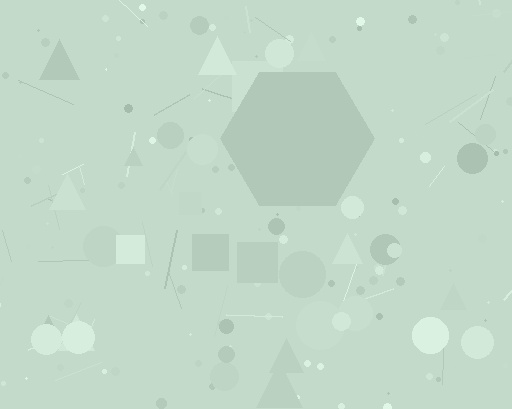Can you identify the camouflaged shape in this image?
The camouflaged shape is a hexagon.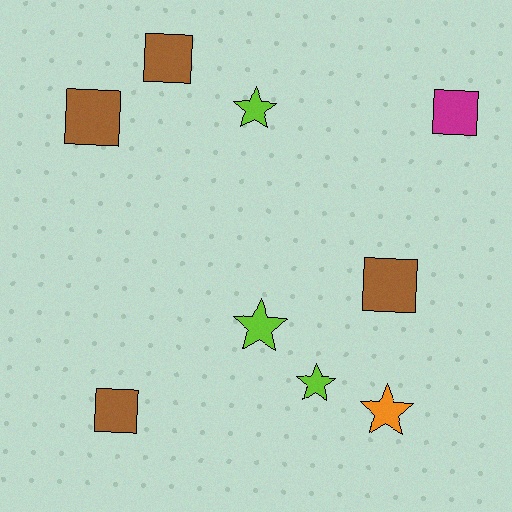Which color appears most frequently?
Brown, with 4 objects.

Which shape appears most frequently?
Square, with 5 objects.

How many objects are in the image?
There are 9 objects.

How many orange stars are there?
There is 1 orange star.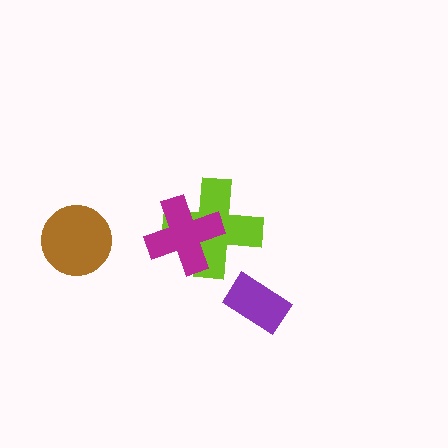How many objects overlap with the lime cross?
1 object overlaps with the lime cross.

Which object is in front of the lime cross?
The magenta cross is in front of the lime cross.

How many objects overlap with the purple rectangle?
0 objects overlap with the purple rectangle.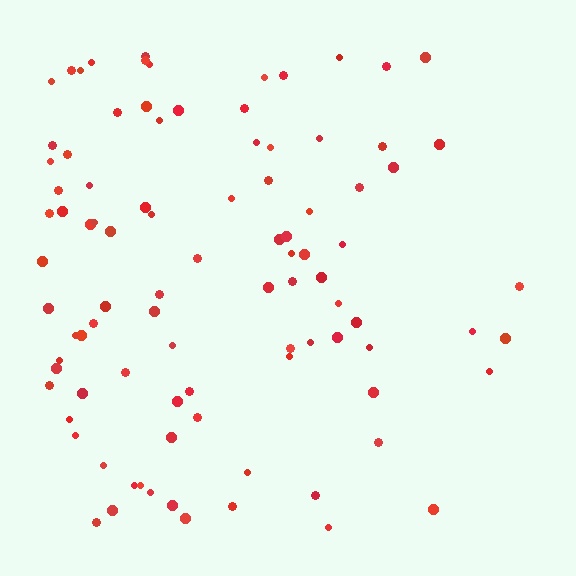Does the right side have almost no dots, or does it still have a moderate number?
Still a moderate number, just noticeably fewer than the left.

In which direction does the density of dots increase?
From right to left, with the left side densest.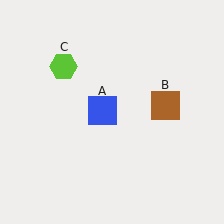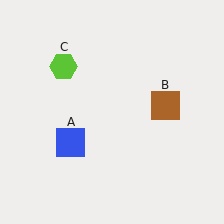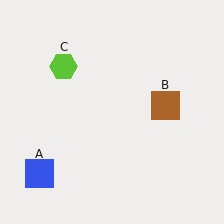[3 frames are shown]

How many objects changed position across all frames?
1 object changed position: blue square (object A).